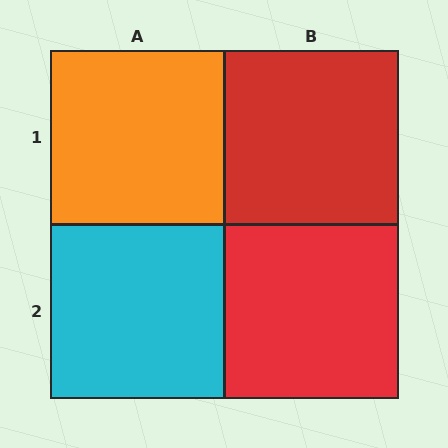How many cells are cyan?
1 cell is cyan.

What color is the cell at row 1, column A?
Orange.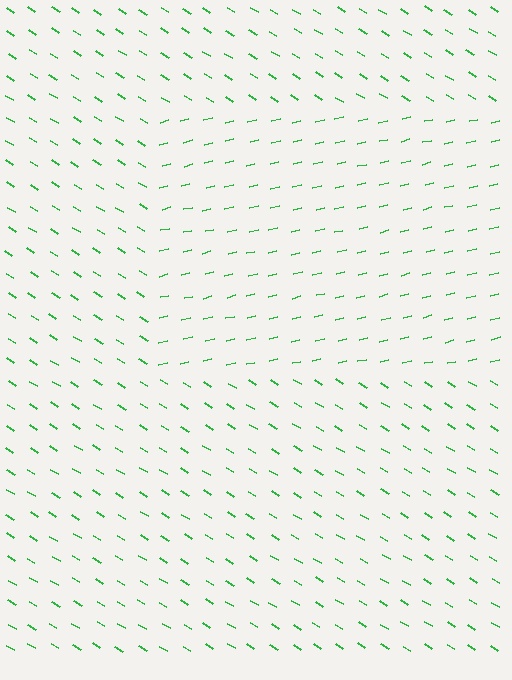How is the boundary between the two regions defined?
The boundary is defined purely by a change in line orientation (approximately 45 degrees difference). All lines are the same color and thickness.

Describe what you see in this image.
The image is filled with small green line segments. A rectangle region in the image has lines oriented differently from the surrounding lines, creating a visible texture boundary.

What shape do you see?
I see a rectangle.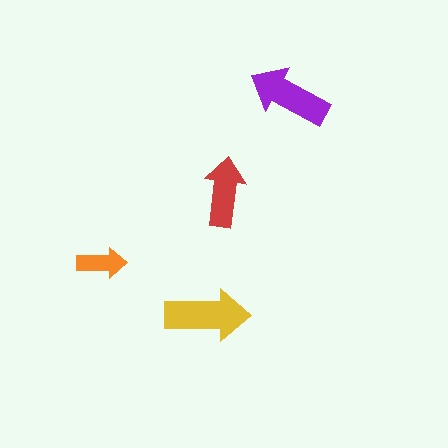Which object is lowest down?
The yellow arrow is bottommost.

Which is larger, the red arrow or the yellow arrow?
The yellow one.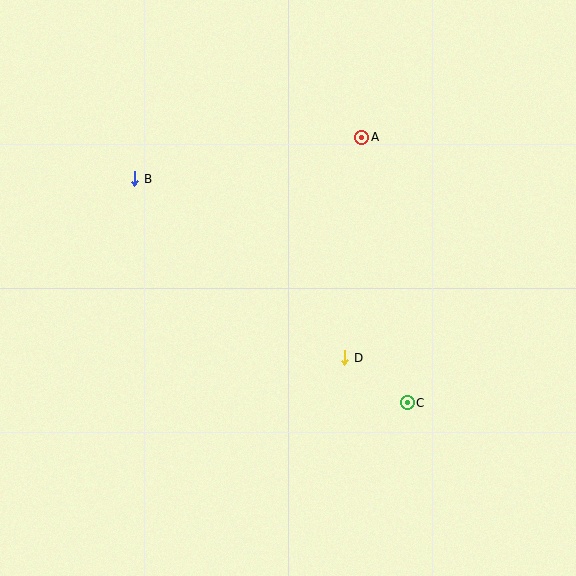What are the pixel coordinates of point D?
Point D is at (345, 358).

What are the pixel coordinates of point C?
Point C is at (407, 403).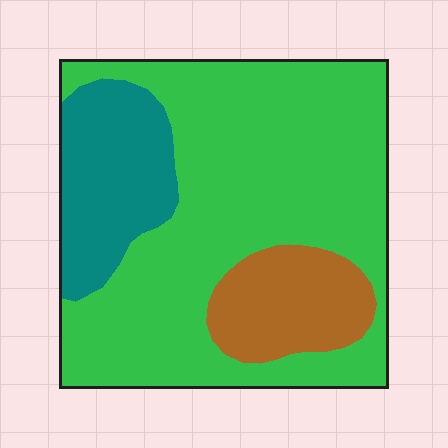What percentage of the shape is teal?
Teal covers roughly 20% of the shape.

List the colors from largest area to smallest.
From largest to smallest: green, teal, brown.